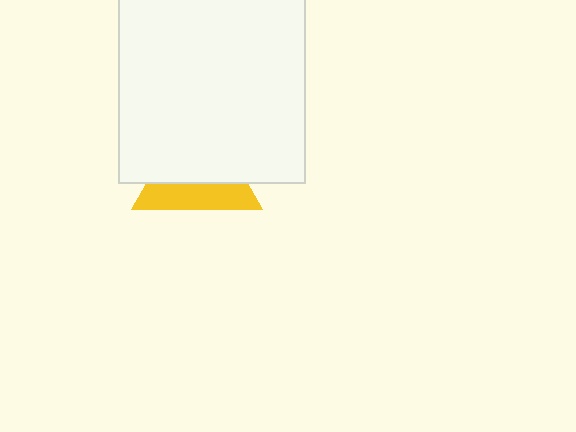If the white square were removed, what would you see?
You would see the complete yellow triangle.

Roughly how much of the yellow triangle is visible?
A small part of it is visible (roughly 40%).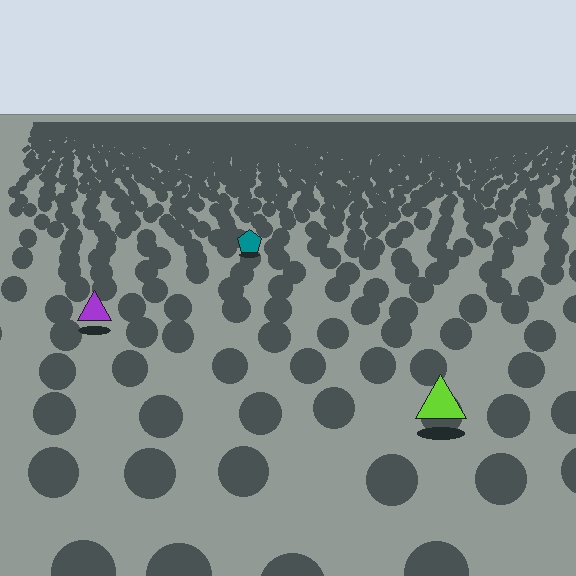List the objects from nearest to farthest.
From nearest to farthest: the lime triangle, the purple triangle, the teal pentagon.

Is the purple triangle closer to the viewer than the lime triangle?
No. The lime triangle is closer — you can tell from the texture gradient: the ground texture is coarser near it.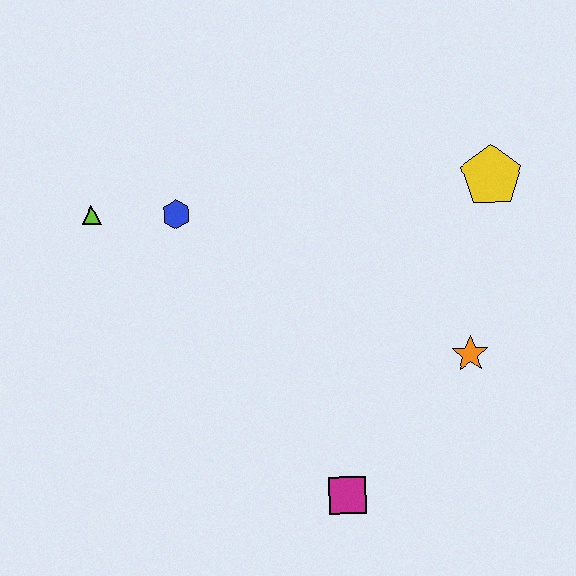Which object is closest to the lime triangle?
The blue hexagon is closest to the lime triangle.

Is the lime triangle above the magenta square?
Yes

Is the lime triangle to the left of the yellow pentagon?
Yes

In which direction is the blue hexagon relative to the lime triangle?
The blue hexagon is to the right of the lime triangle.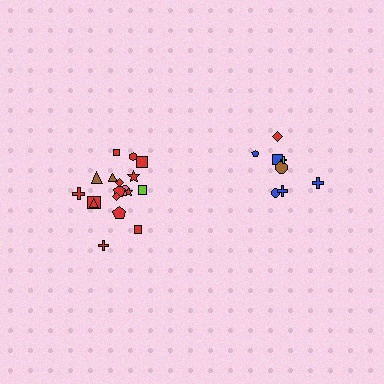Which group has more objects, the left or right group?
The left group.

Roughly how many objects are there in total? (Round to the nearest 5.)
Roughly 25 objects in total.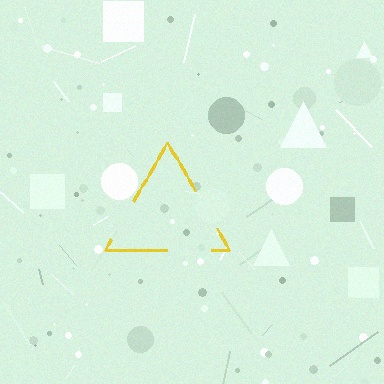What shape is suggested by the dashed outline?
The dashed outline suggests a triangle.